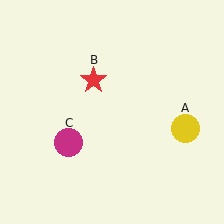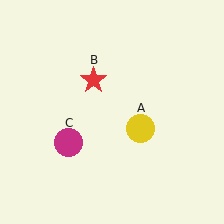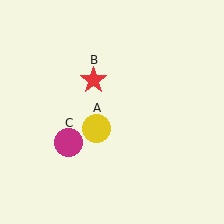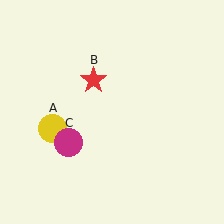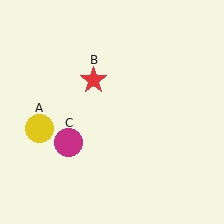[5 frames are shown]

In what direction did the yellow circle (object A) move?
The yellow circle (object A) moved left.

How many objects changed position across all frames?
1 object changed position: yellow circle (object A).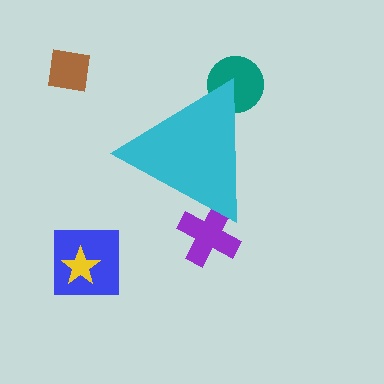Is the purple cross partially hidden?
Yes, the purple cross is partially hidden behind the cyan triangle.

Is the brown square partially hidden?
No, the brown square is fully visible.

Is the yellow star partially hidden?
No, the yellow star is fully visible.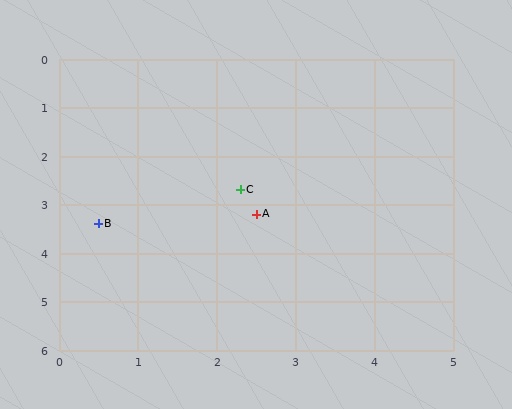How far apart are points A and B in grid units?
Points A and B are about 2.0 grid units apart.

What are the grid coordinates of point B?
Point B is at approximately (0.5, 3.4).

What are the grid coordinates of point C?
Point C is at approximately (2.3, 2.7).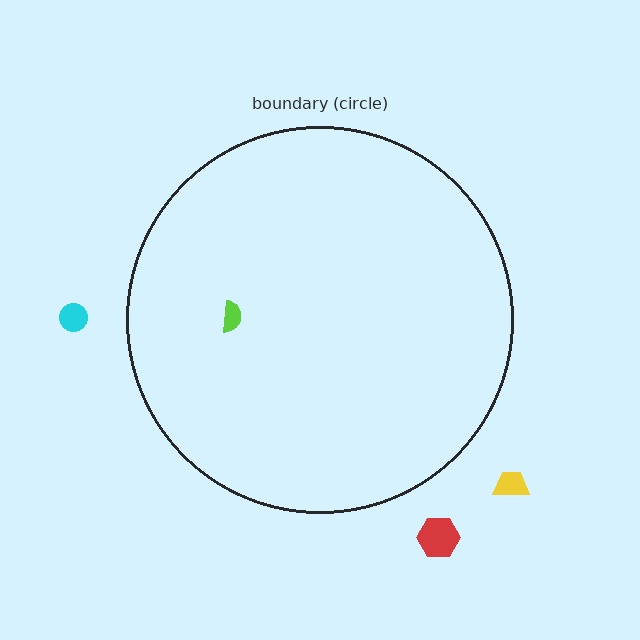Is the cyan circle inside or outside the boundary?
Outside.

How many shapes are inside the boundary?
1 inside, 3 outside.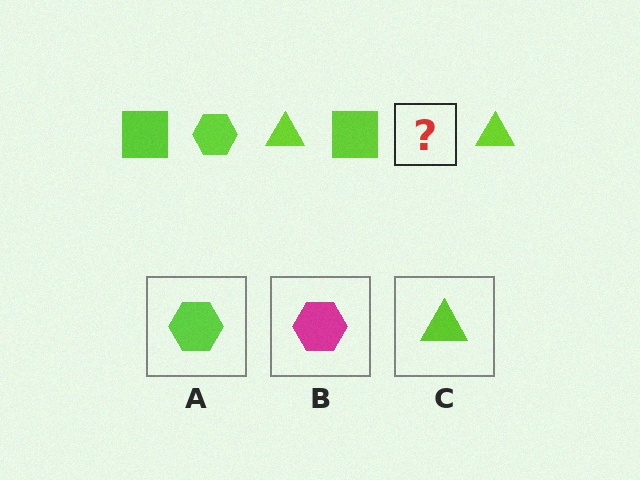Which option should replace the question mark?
Option A.